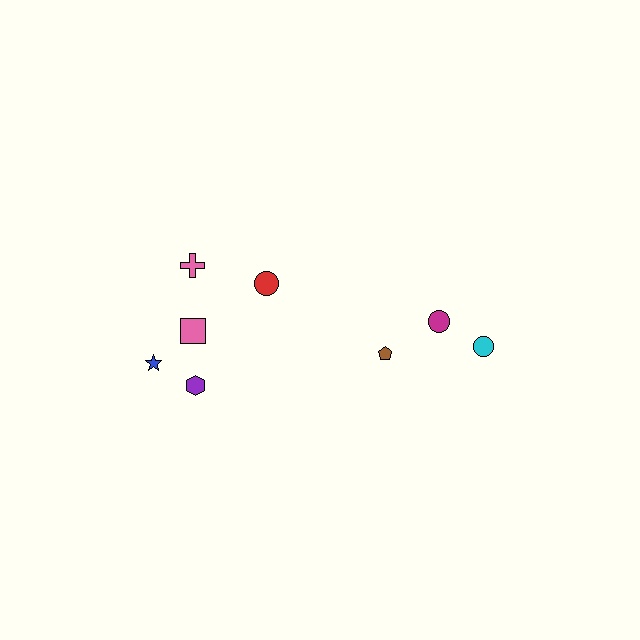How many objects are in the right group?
There are 3 objects.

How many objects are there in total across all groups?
There are 8 objects.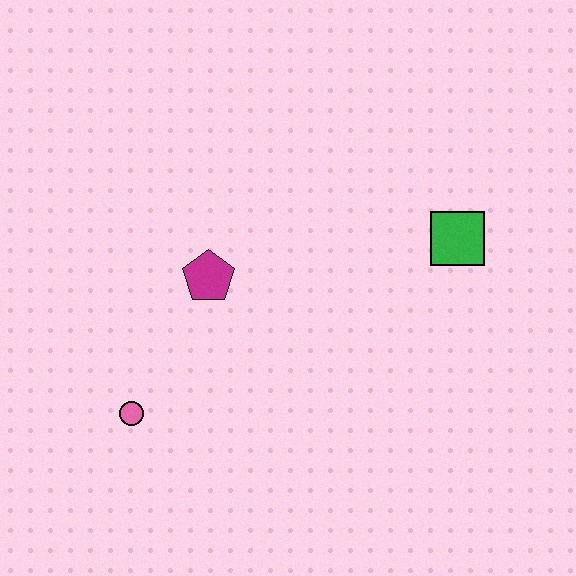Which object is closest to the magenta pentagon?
The pink circle is closest to the magenta pentagon.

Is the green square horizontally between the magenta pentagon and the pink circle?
No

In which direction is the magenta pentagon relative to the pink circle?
The magenta pentagon is above the pink circle.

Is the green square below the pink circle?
No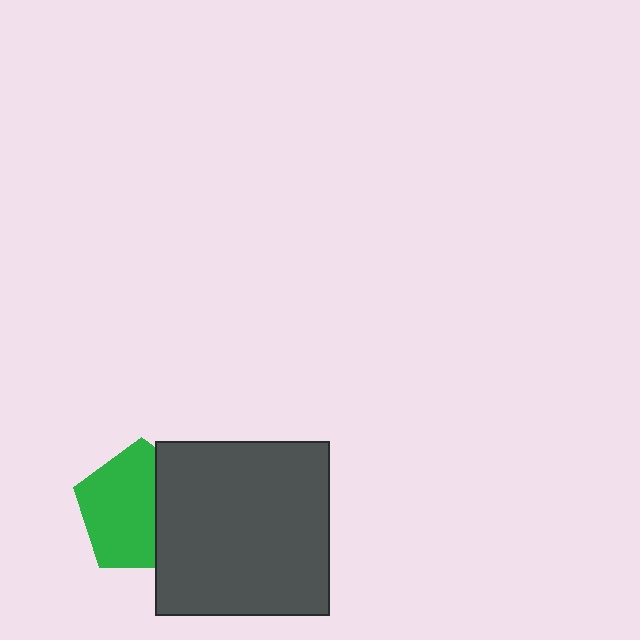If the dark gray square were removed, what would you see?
You would see the complete green pentagon.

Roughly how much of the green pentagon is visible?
About half of it is visible (roughly 64%).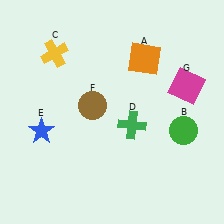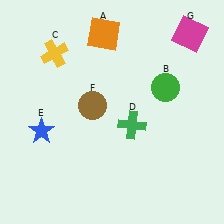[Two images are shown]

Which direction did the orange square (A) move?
The orange square (A) moved left.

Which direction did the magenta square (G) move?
The magenta square (G) moved up.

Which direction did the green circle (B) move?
The green circle (B) moved up.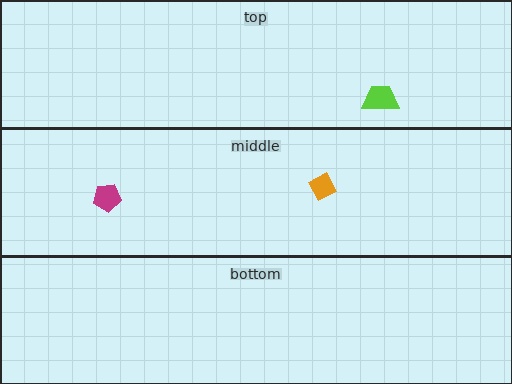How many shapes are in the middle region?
2.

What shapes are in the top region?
The lime trapezoid.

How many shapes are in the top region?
1.